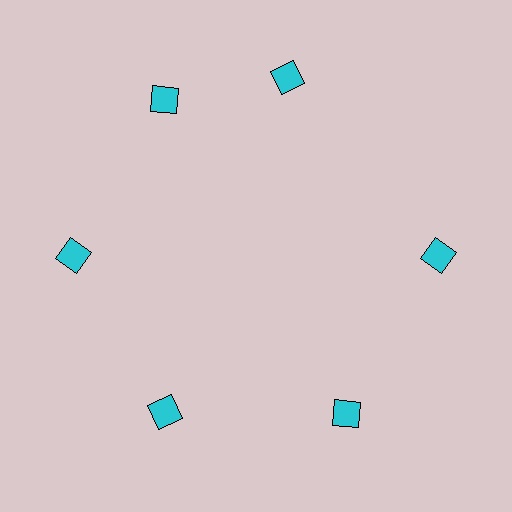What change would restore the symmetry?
The symmetry would be restored by rotating it back into even spacing with its neighbors so that all 6 diamonds sit at equal angles and equal distance from the center.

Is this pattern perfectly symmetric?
No. The 6 cyan diamonds are arranged in a ring, but one element near the 1 o'clock position is rotated out of alignment along the ring, breaking the 6-fold rotational symmetry.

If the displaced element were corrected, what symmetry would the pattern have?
It would have 6-fold rotational symmetry — the pattern would map onto itself every 60 degrees.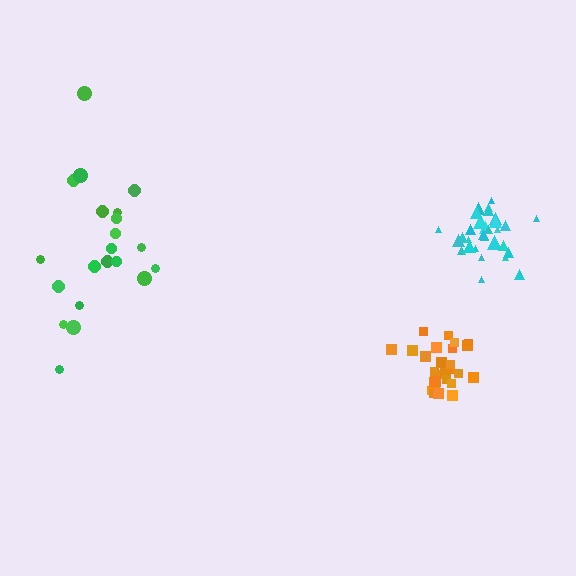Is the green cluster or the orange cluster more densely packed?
Orange.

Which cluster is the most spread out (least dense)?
Green.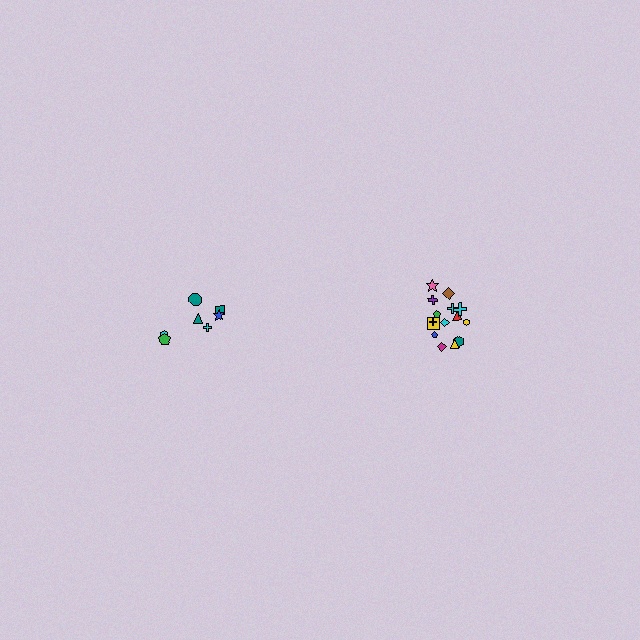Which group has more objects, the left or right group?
The right group.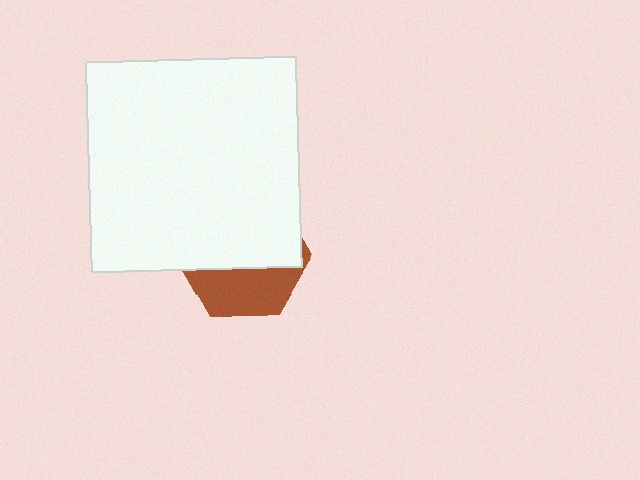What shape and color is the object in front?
The object in front is a white square.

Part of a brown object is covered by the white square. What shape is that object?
It is a hexagon.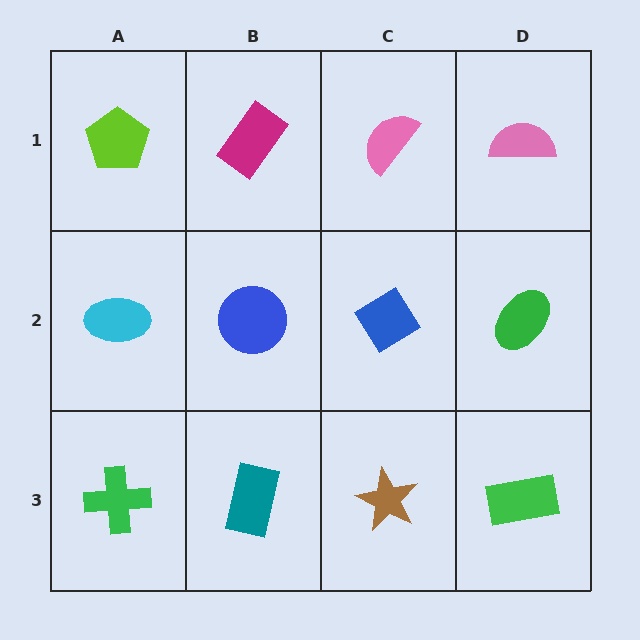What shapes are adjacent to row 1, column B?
A blue circle (row 2, column B), a lime pentagon (row 1, column A), a pink semicircle (row 1, column C).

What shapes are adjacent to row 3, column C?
A blue diamond (row 2, column C), a teal rectangle (row 3, column B), a green rectangle (row 3, column D).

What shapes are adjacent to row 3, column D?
A green ellipse (row 2, column D), a brown star (row 3, column C).